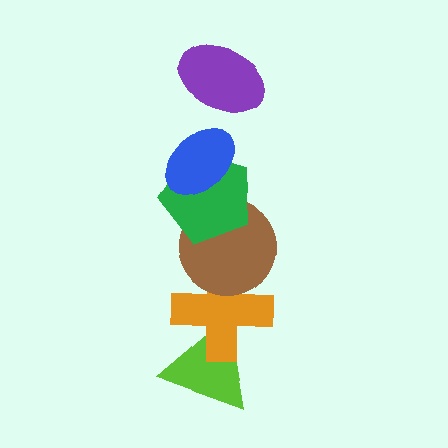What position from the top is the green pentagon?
The green pentagon is 3rd from the top.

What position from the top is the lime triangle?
The lime triangle is 6th from the top.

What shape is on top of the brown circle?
The green pentagon is on top of the brown circle.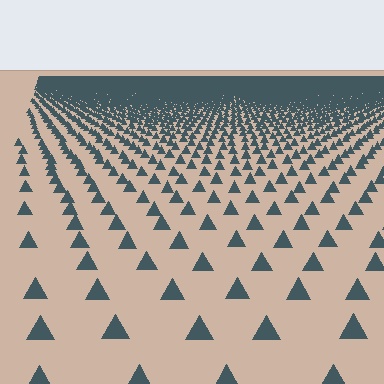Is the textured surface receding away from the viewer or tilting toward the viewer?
The surface is receding away from the viewer. Texture elements get smaller and denser toward the top.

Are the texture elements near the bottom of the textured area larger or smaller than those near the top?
Larger. Near the bottom, elements are closer to the viewer and appear at a bigger on-screen size.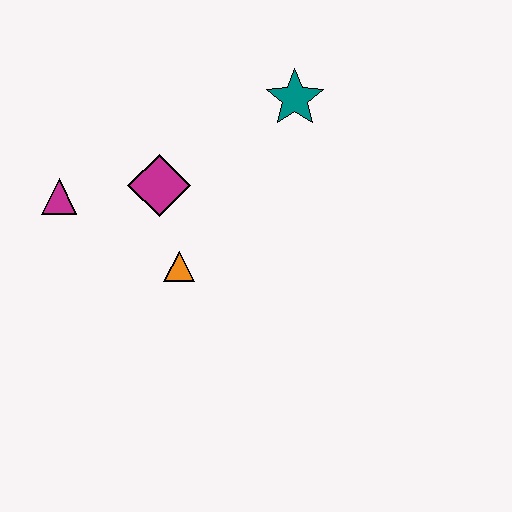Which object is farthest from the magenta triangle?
The teal star is farthest from the magenta triangle.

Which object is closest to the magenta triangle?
The magenta diamond is closest to the magenta triangle.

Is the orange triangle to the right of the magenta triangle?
Yes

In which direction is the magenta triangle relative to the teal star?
The magenta triangle is to the left of the teal star.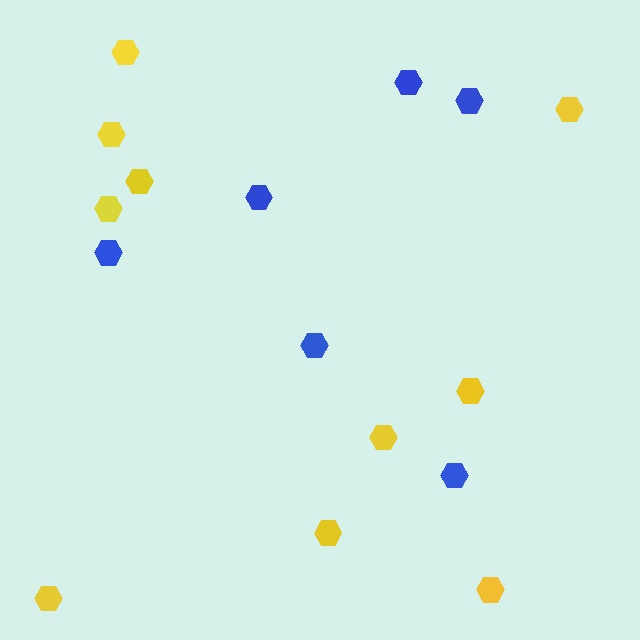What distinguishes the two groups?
There are 2 groups: one group of blue hexagons (6) and one group of yellow hexagons (10).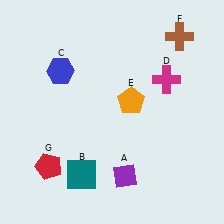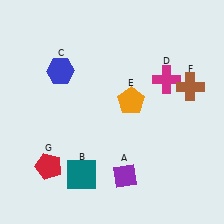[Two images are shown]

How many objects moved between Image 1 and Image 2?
1 object moved between the two images.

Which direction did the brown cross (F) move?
The brown cross (F) moved down.